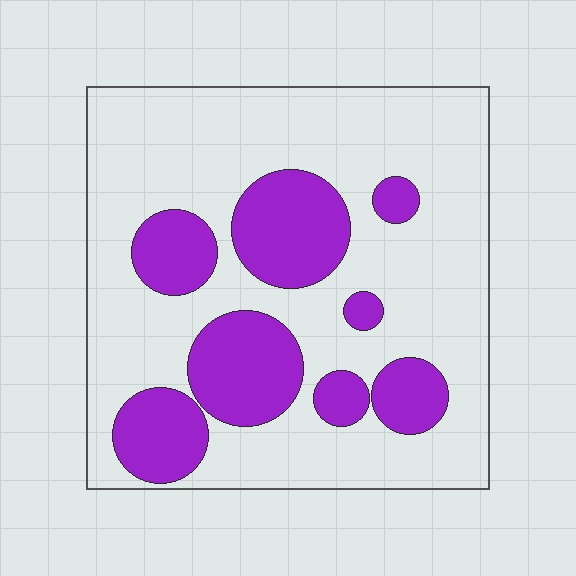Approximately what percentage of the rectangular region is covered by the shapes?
Approximately 30%.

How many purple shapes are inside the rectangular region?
8.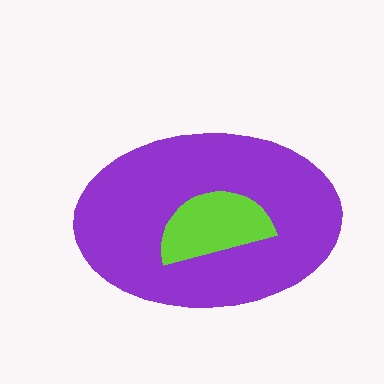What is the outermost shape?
The purple ellipse.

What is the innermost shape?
The lime semicircle.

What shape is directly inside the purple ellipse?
The lime semicircle.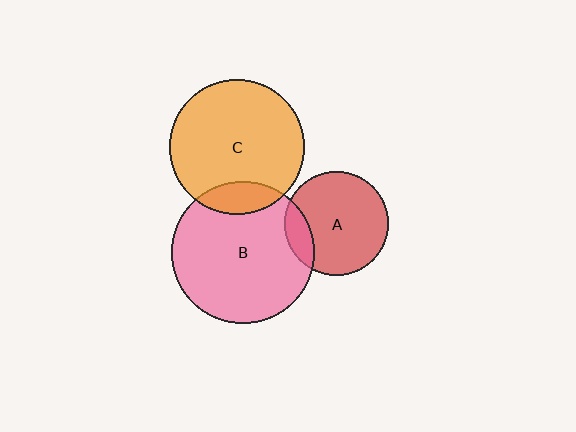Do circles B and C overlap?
Yes.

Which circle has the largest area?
Circle B (pink).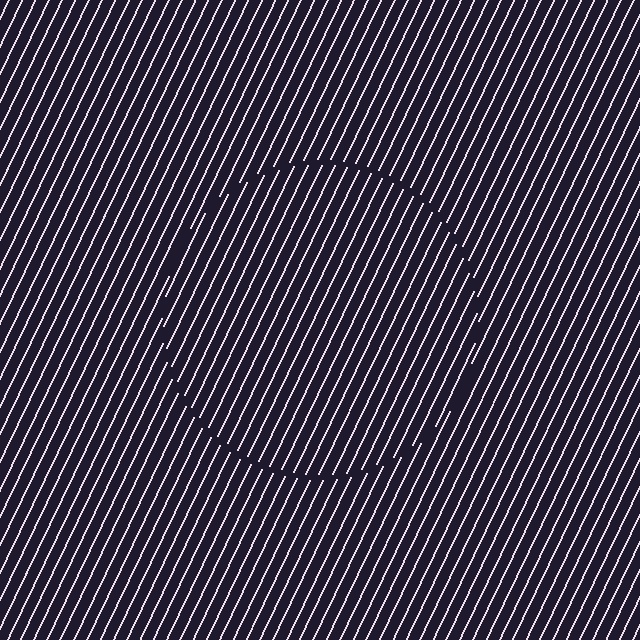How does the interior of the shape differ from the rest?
The interior of the shape contains the same grating, shifted by half a period — the contour is defined by the phase discontinuity where line-ends from the inner and outer gratings abut.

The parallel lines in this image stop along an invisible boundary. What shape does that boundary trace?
An illusory circle. The interior of the shape contains the same grating, shifted by half a period — the contour is defined by the phase discontinuity where line-ends from the inner and outer gratings abut.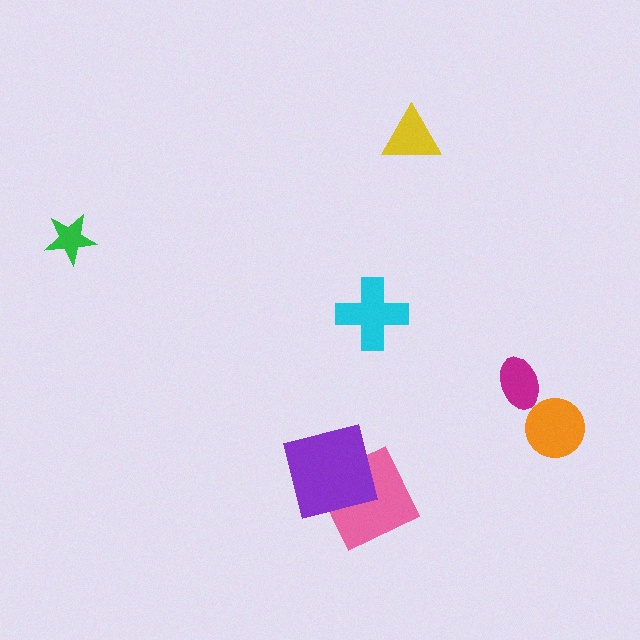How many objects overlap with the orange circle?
0 objects overlap with the orange circle.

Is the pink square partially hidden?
Yes, it is partially covered by another shape.